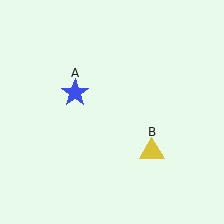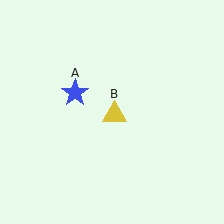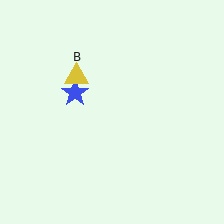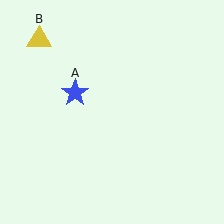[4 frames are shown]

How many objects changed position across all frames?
1 object changed position: yellow triangle (object B).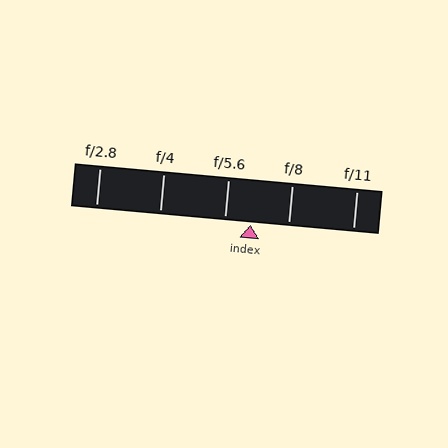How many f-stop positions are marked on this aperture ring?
There are 5 f-stop positions marked.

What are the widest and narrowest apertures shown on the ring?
The widest aperture shown is f/2.8 and the narrowest is f/11.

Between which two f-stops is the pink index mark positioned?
The index mark is between f/5.6 and f/8.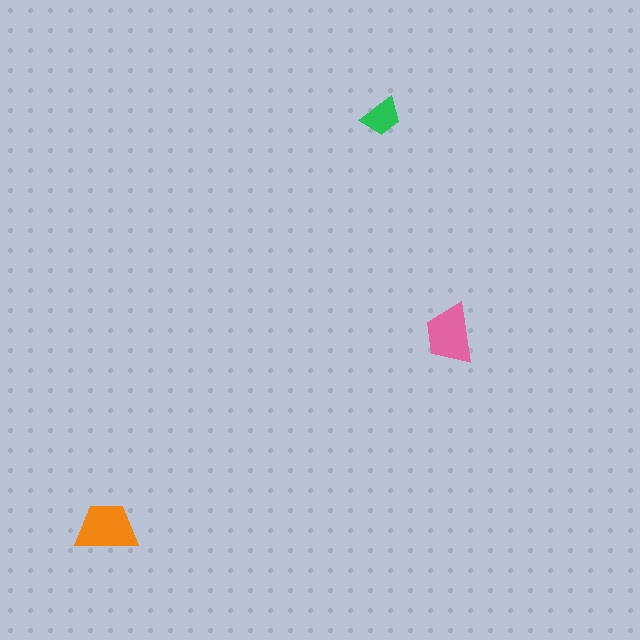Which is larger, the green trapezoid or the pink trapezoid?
The pink one.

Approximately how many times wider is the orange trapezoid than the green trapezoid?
About 1.5 times wider.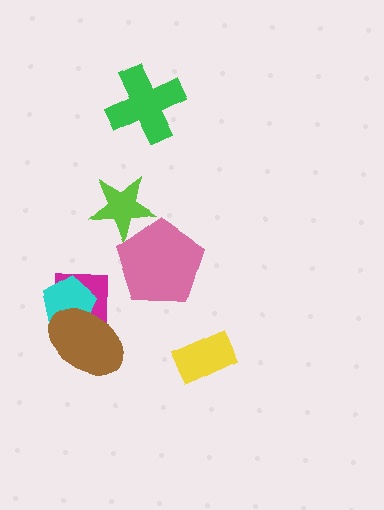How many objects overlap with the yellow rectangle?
0 objects overlap with the yellow rectangle.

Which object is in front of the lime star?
The pink pentagon is in front of the lime star.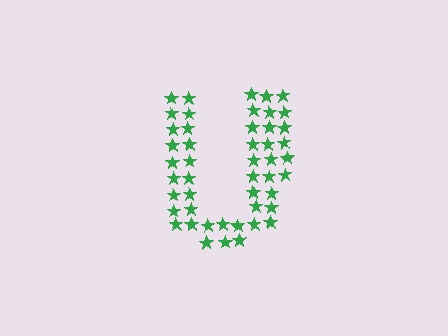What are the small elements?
The small elements are stars.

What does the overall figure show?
The overall figure shows the letter U.